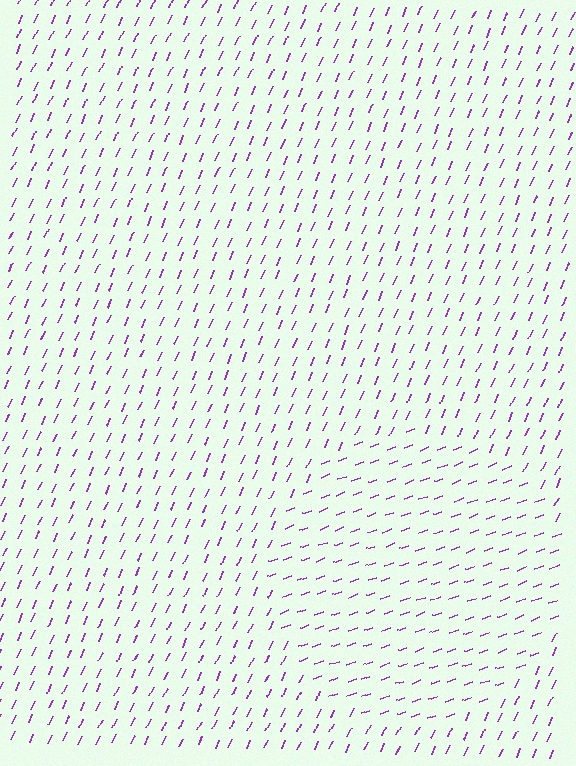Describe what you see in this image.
The image is filled with small purple line segments. A circle region in the image has lines oriented differently from the surrounding lines, creating a visible texture boundary.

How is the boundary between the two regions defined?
The boundary is defined purely by a change in line orientation (approximately 45 degrees difference). All lines are the same color and thickness.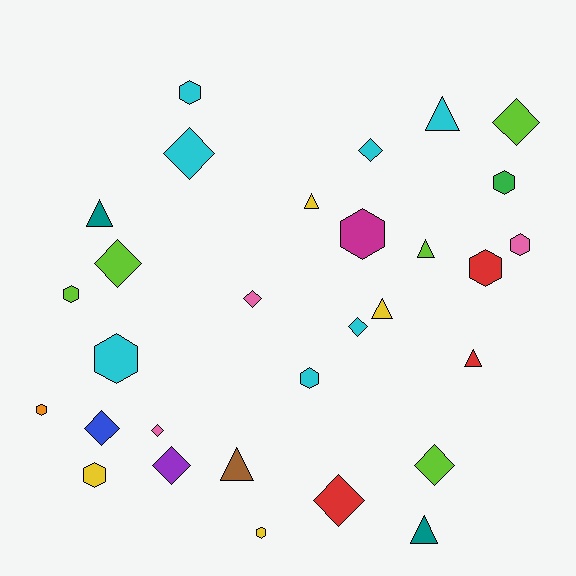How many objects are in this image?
There are 30 objects.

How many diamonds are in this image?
There are 11 diamonds.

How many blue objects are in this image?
There is 1 blue object.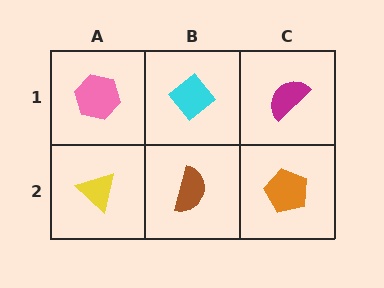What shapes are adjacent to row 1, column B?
A brown semicircle (row 2, column B), a pink hexagon (row 1, column A), a magenta semicircle (row 1, column C).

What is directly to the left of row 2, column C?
A brown semicircle.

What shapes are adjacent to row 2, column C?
A magenta semicircle (row 1, column C), a brown semicircle (row 2, column B).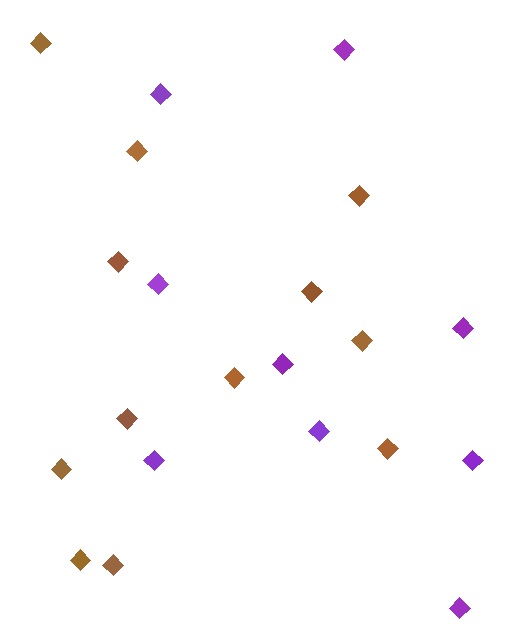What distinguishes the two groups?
There are 2 groups: one group of purple diamonds (9) and one group of brown diamonds (12).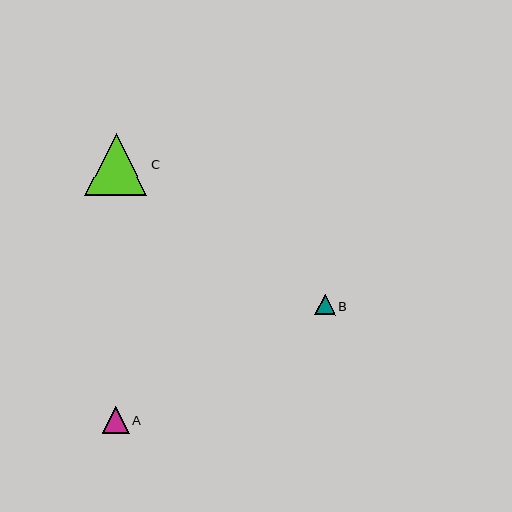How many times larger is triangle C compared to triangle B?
Triangle C is approximately 3.0 times the size of triangle B.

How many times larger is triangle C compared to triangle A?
Triangle C is approximately 2.3 times the size of triangle A.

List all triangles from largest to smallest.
From largest to smallest: C, A, B.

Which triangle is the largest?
Triangle C is the largest with a size of approximately 63 pixels.